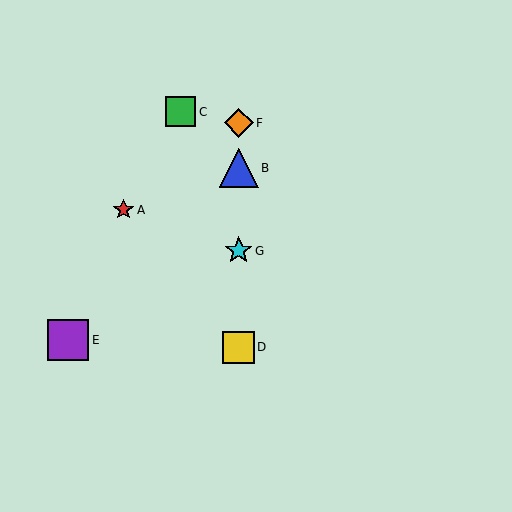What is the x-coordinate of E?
Object E is at x≈68.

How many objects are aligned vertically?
4 objects (B, D, F, G) are aligned vertically.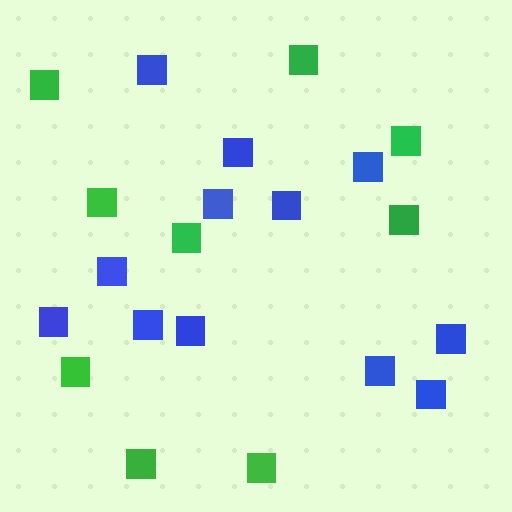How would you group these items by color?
There are 2 groups: one group of green squares (9) and one group of blue squares (12).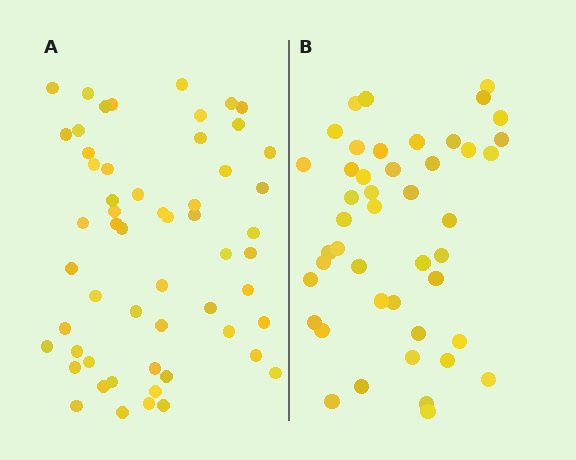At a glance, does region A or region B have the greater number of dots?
Region A (the left region) has more dots.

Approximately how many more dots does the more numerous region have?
Region A has roughly 12 or so more dots than region B.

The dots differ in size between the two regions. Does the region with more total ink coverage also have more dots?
No. Region B has more total ink coverage because its dots are larger, but region A actually contains more individual dots. Total area can be misleading — the number of items is what matters here.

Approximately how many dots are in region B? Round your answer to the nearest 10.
About 40 dots. (The exact count is 45, which rounds to 40.)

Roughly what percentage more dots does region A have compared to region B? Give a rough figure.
About 25% more.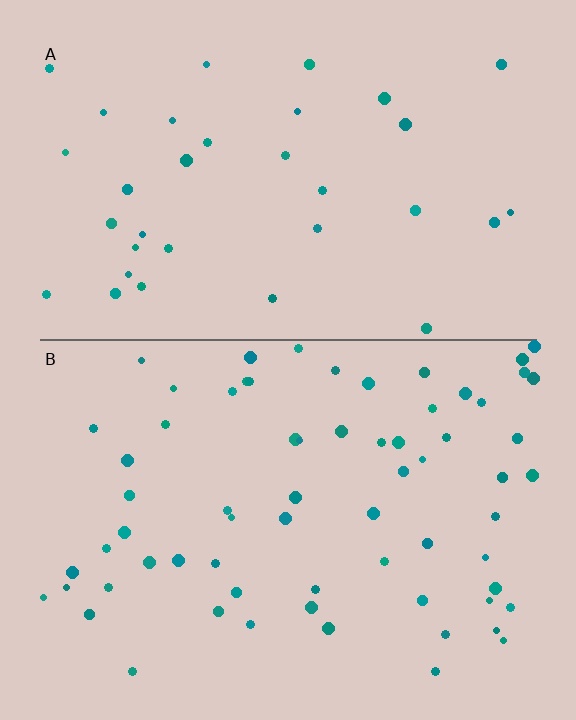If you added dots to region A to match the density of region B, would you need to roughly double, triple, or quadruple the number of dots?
Approximately double.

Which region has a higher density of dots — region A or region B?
B (the bottom).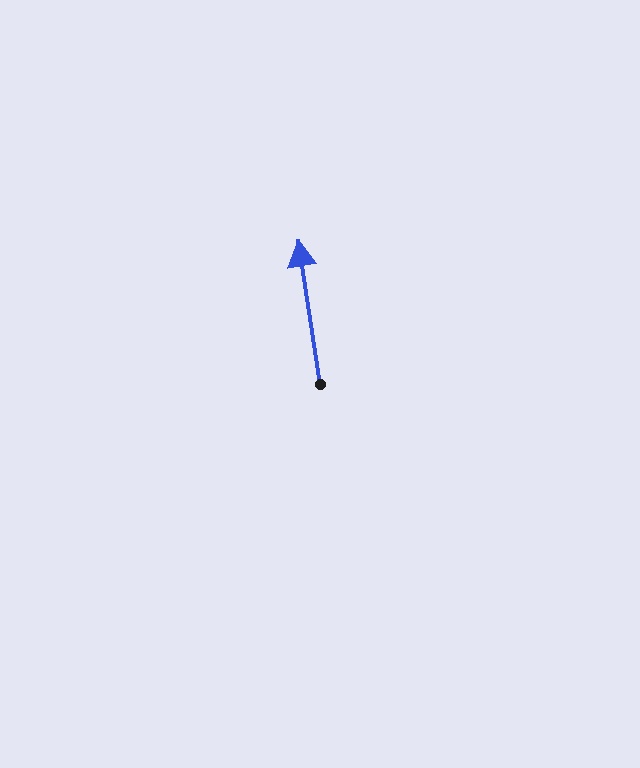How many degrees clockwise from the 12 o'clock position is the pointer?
Approximately 351 degrees.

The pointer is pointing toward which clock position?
Roughly 12 o'clock.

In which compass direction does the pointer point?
North.